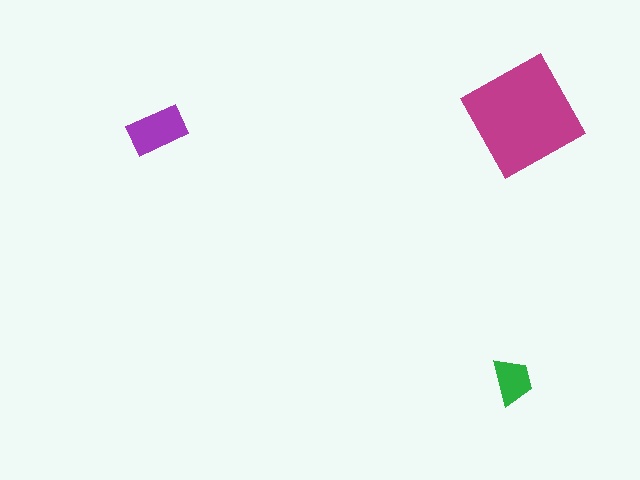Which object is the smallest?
The green trapezoid.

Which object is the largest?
The magenta square.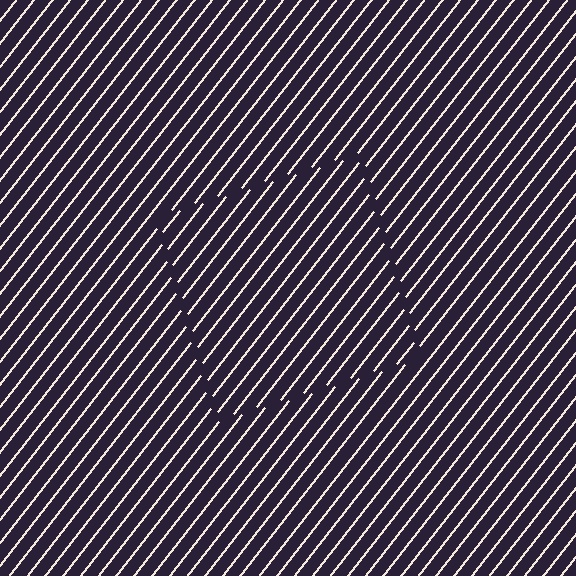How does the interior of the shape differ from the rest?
The interior of the shape contains the same grating, shifted by half a period — the contour is defined by the phase discontinuity where line-ends from the inner and outer gratings abut.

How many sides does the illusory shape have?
4 sides — the line-ends trace a square.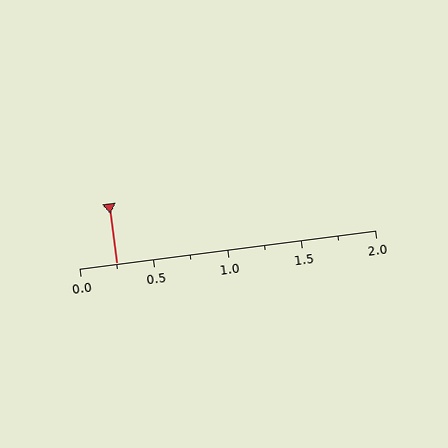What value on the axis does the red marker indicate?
The marker indicates approximately 0.25.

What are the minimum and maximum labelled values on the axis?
The axis runs from 0.0 to 2.0.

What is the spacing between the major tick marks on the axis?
The major ticks are spaced 0.5 apart.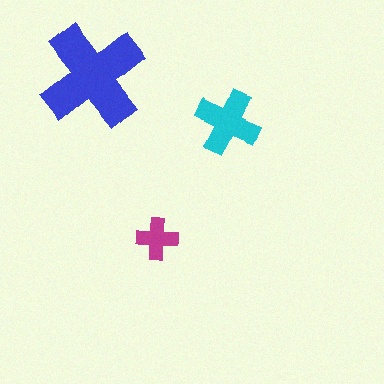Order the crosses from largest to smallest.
the blue one, the cyan one, the magenta one.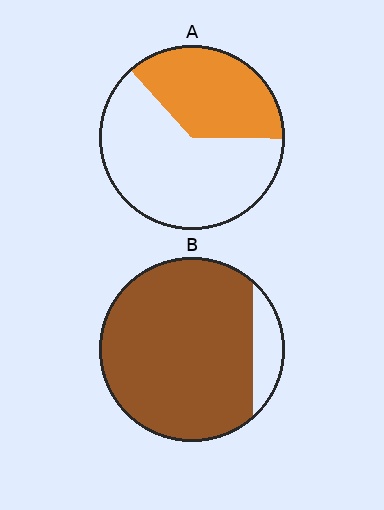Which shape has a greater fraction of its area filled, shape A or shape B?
Shape B.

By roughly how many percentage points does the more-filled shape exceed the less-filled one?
By roughly 50 percentage points (B over A).